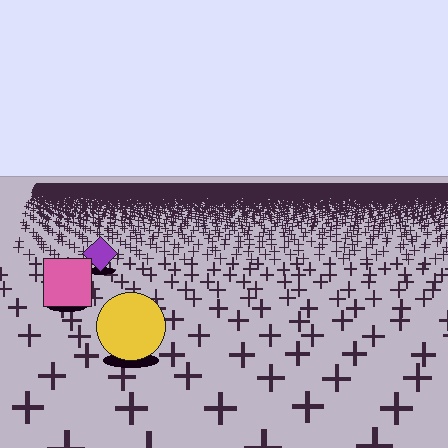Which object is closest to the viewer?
The yellow circle is closest. The texture marks near it are larger and more spread out.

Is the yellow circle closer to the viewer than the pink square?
Yes. The yellow circle is closer — you can tell from the texture gradient: the ground texture is coarser near it.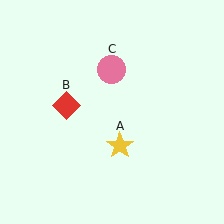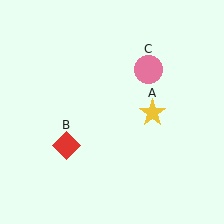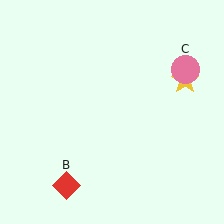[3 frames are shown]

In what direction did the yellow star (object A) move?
The yellow star (object A) moved up and to the right.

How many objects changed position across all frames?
3 objects changed position: yellow star (object A), red diamond (object B), pink circle (object C).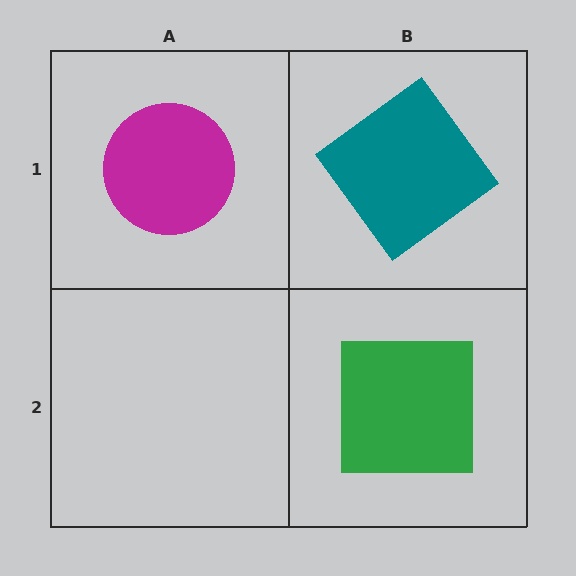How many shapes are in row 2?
1 shape.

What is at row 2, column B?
A green square.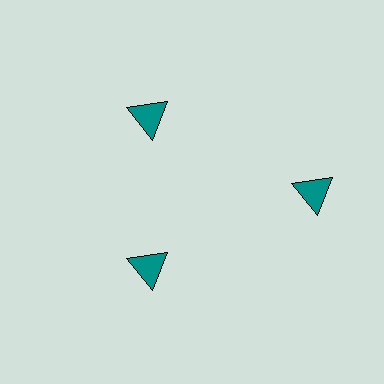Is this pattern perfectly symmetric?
No. The 3 teal triangles are arranged in a ring, but one element near the 3 o'clock position is pushed outward from the center, breaking the 3-fold rotational symmetry.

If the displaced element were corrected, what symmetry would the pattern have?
It would have 3-fold rotational symmetry — the pattern would map onto itself every 120 degrees.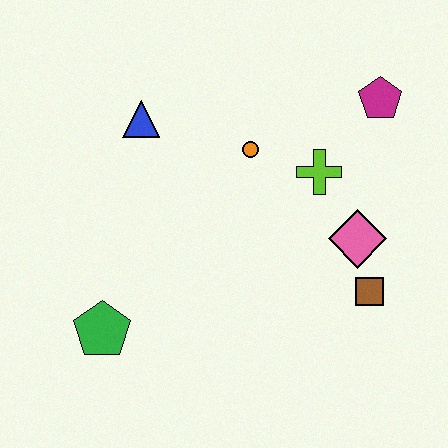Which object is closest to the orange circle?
The lime cross is closest to the orange circle.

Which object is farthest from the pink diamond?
The green pentagon is farthest from the pink diamond.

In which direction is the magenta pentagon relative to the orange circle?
The magenta pentagon is to the right of the orange circle.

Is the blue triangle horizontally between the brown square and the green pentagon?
Yes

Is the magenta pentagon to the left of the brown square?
No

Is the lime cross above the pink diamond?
Yes